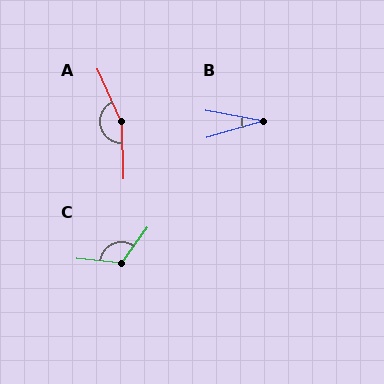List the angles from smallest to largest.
B (26°), C (120°), A (158°).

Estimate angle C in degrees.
Approximately 120 degrees.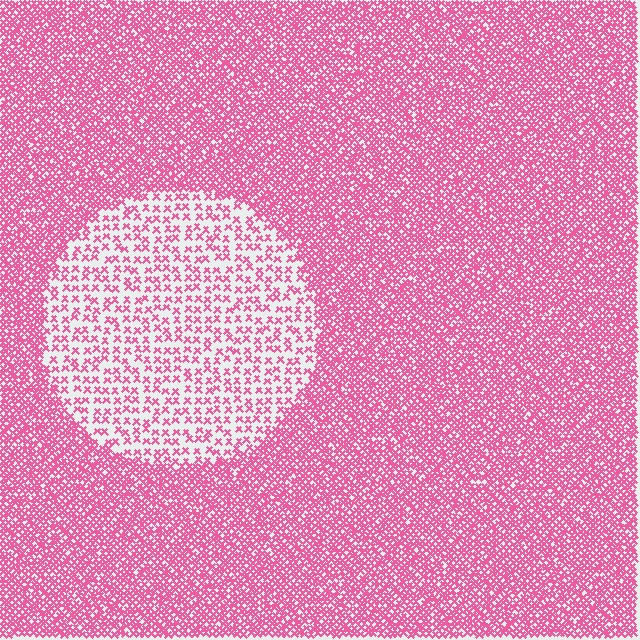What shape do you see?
I see a circle.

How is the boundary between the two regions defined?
The boundary is defined by a change in element density (approximately 2.7x ratio). All elements are the same color, size, and shape.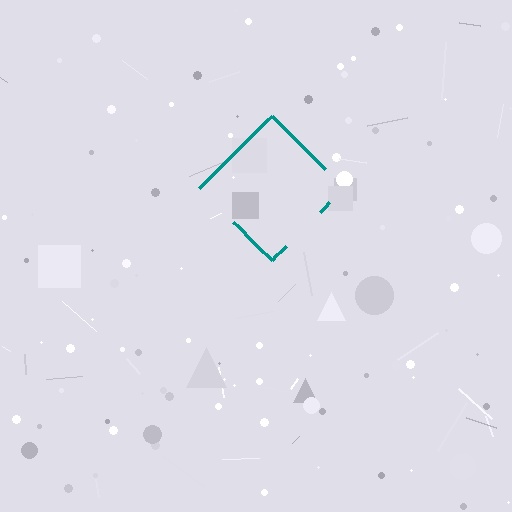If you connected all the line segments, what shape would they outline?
They would outline a diamond.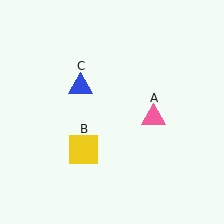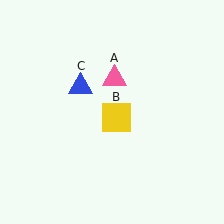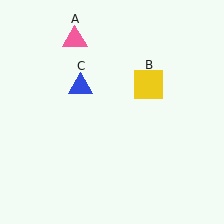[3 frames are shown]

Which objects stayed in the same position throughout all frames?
Blue triangle (object C) remained stationary.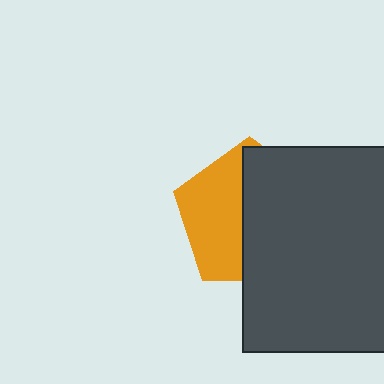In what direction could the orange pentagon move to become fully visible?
The orange pentagon could move left. That would shift it out from behind the dark gray square entirely.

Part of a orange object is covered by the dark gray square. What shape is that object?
It is a pentagon.